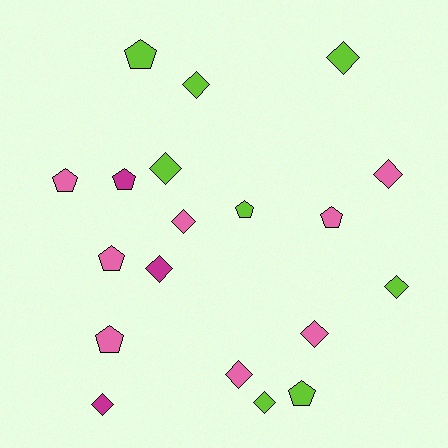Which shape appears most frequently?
Diamond, with 11 objects.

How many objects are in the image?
There are 19 objects.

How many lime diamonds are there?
There are 5 lime diamonds.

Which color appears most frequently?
Lime, with 8 objects.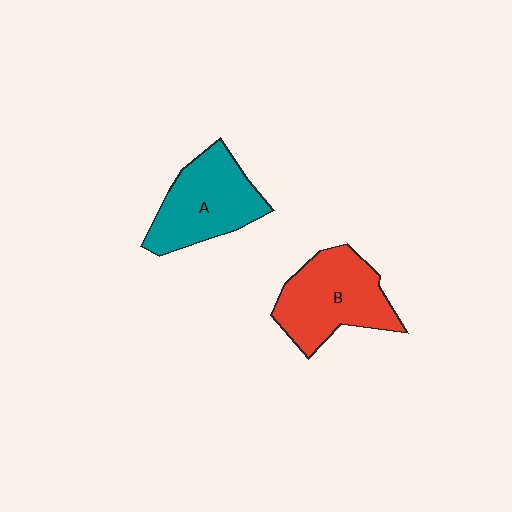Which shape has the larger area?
Shape B (red).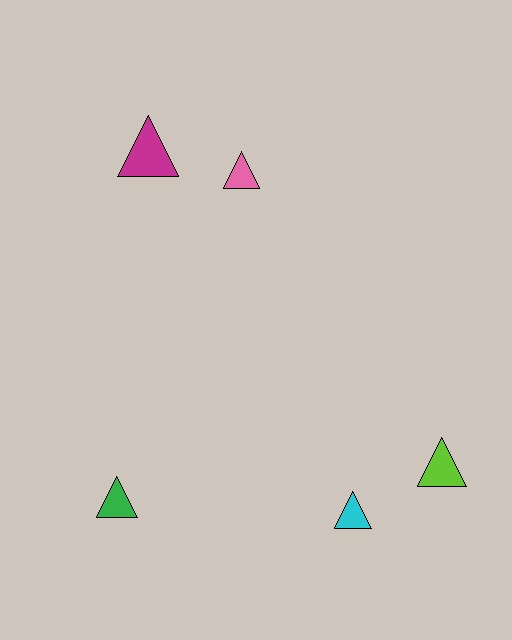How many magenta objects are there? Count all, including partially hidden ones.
There is 1 magenta object.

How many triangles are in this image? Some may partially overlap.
There are 5 triangles.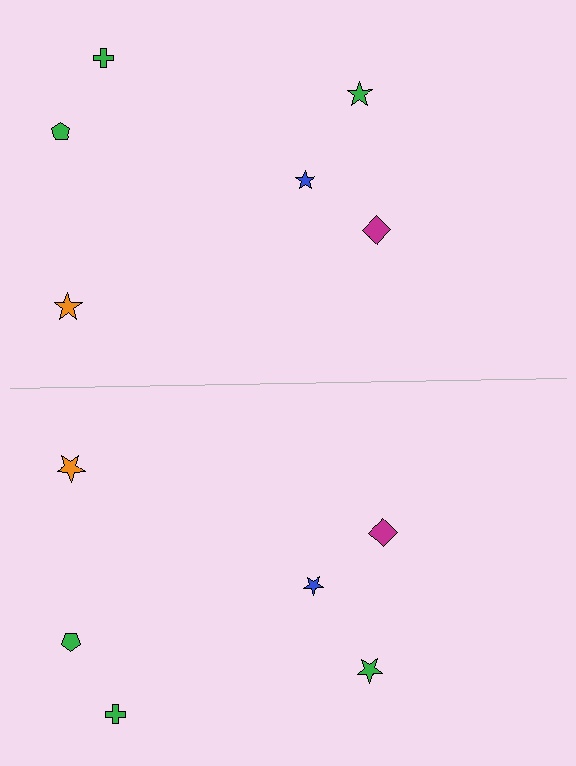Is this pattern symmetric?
Yes, this pattern has bilateral (reflection) symmetry.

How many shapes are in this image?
There are 12 shapes in this image.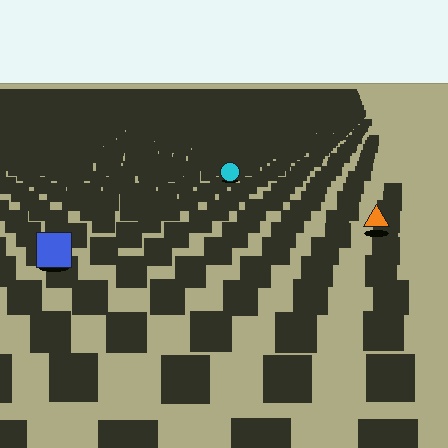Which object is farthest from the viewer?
The cyan circle is farthest from the viewer. It appears smaller and the ground texture around it is denser.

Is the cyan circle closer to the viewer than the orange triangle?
No. The orange triangle is closer — you can tell from the texture gradient: the ground texture is coarser near it.